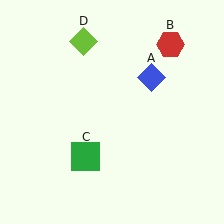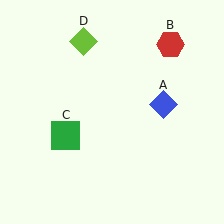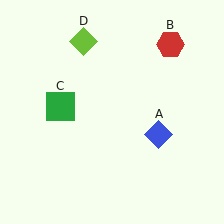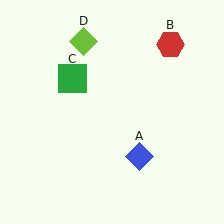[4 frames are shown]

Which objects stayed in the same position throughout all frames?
Red hexagon (object B) and lime diamond (object D) remained stationary.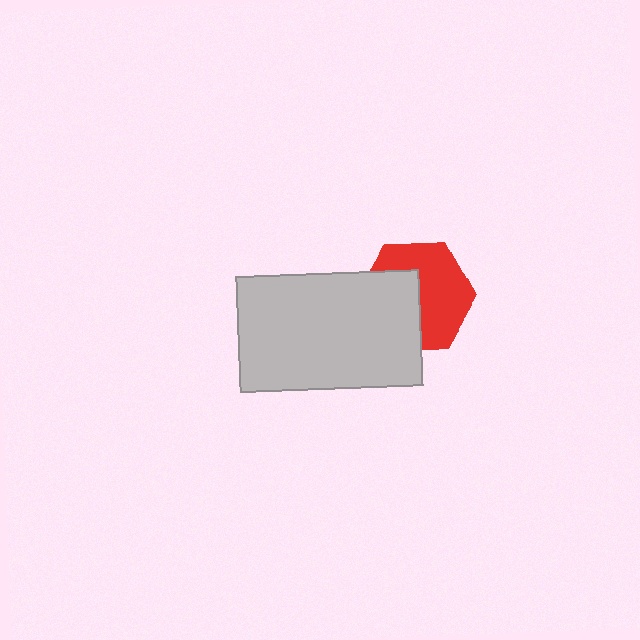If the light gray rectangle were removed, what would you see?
You would see the complete red hexagon.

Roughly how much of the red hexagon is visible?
About half of it is visible (roughly 57%).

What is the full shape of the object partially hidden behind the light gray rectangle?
The partially hidden object is a red hexagon.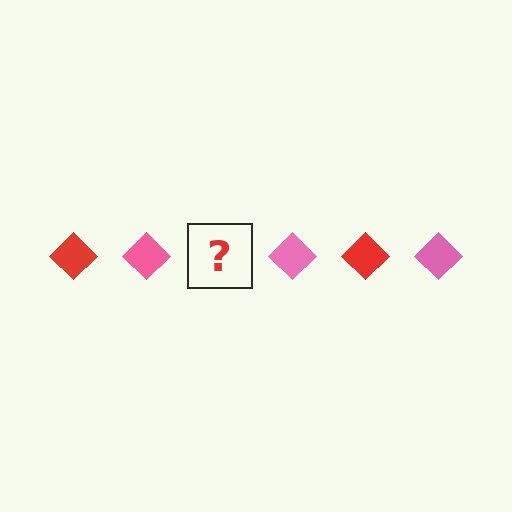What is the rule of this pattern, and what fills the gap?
The rule is that the pattern cycles through red, pink diamonds. The gap should be filled with a red diamond.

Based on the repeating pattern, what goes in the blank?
The blank should be a red diamond.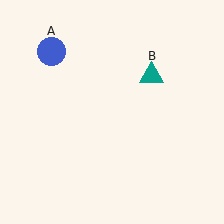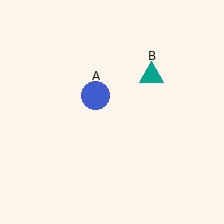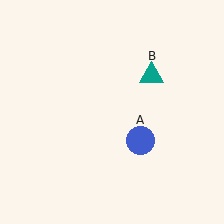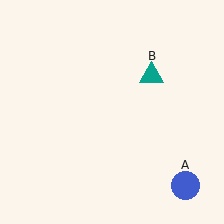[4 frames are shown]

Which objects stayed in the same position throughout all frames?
Teal triangle (object B) remained stationary.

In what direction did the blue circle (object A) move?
The blue circle (object A) moved down and to the right.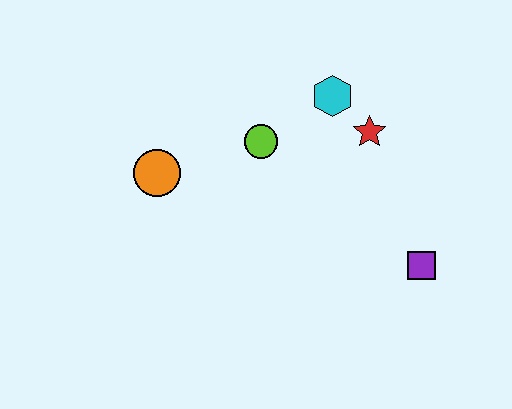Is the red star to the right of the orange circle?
Yes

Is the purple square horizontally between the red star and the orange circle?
No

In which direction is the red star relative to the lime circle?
The red star is to the right of the lime circle.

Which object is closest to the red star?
The cyan hexagon is closest to the red star.